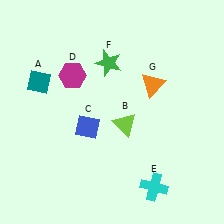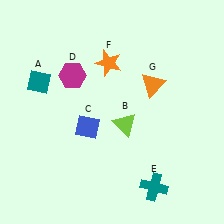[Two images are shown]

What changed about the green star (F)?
In Image 1, F is green. In Image 2, it changed to orange.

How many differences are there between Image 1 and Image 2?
There are 2 differences between the two images.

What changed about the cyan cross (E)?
In Image 1, E is cyan. In Image 2, it changed to teal.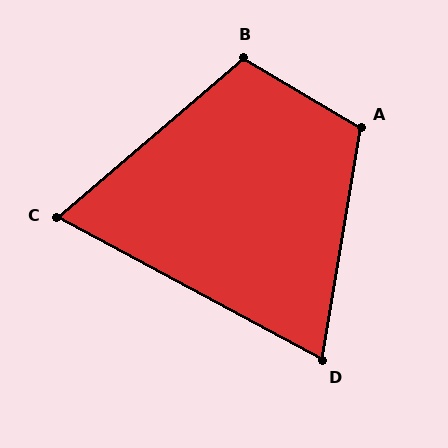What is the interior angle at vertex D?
Approximately 71 degrees (acute).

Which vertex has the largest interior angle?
A, at approximately 111 degrees.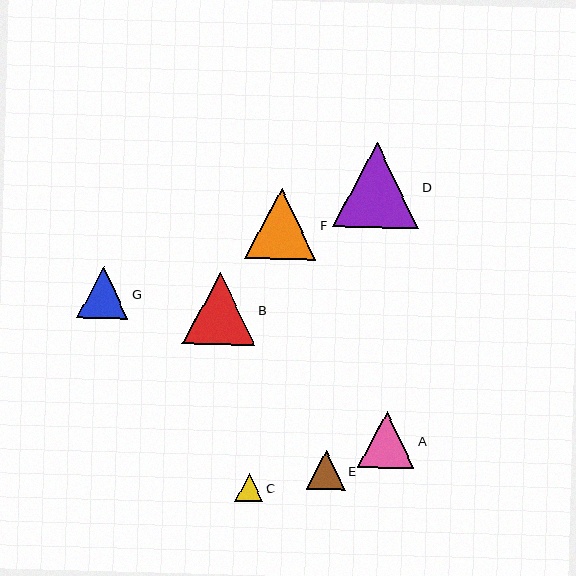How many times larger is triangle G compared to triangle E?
Triangle G is approximately 1.3 times the size of triangle E.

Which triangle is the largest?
Triangle D is the largest with a size of approximately 85 pixels.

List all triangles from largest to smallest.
From largest to smallest: D, B, F, A, G, E, C.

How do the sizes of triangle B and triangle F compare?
Triangle B and triangle F are approximately the same size.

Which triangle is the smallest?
Triangle C is the smallest with a size of approximately 28 pixels.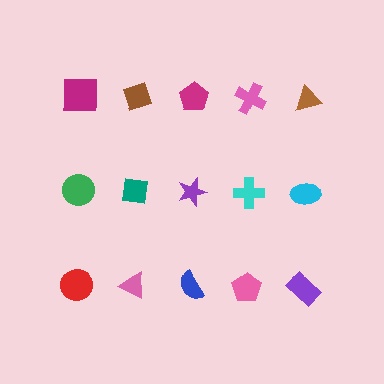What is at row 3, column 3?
A blue semicircle.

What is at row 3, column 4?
A pink pentagon.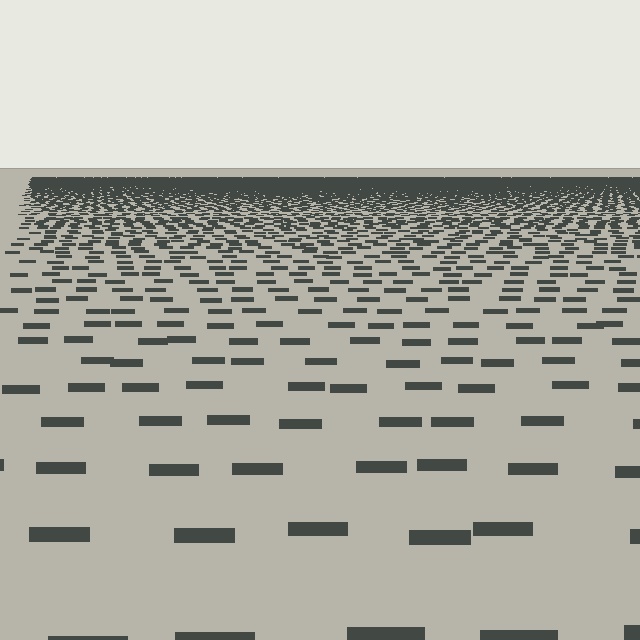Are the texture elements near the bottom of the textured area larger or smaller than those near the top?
Larger. Near the bottom, elements are closer to the viewer and appear at a bigger on-screen size.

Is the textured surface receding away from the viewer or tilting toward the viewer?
The surface is receding away from the viewer. Texture elements get smaller and denser toward the top.